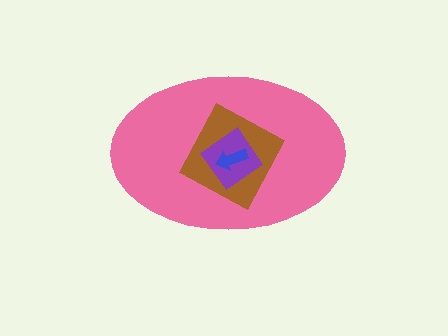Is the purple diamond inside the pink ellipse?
Yes.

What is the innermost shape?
The blue arrow.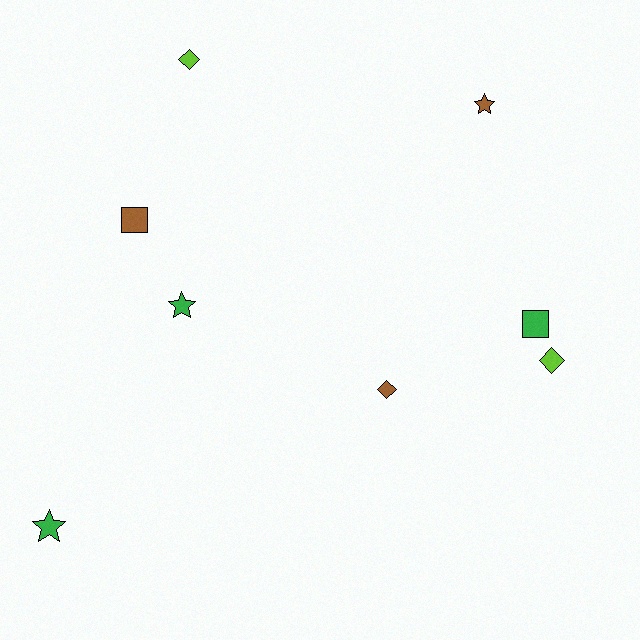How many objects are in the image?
There are 8 objects.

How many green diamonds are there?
There are no green diamonds.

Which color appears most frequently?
Green, with 3 objects.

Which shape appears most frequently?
Diamond, with 3 objects.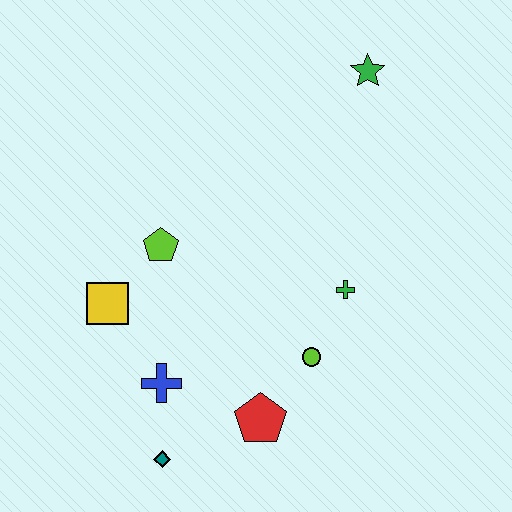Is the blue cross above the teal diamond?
Yes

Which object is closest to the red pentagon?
The lime circle is closest to the red pentagon.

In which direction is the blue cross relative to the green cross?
The blue cross is to the left of the green cross.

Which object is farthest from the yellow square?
The green star is farthest from the yellow square.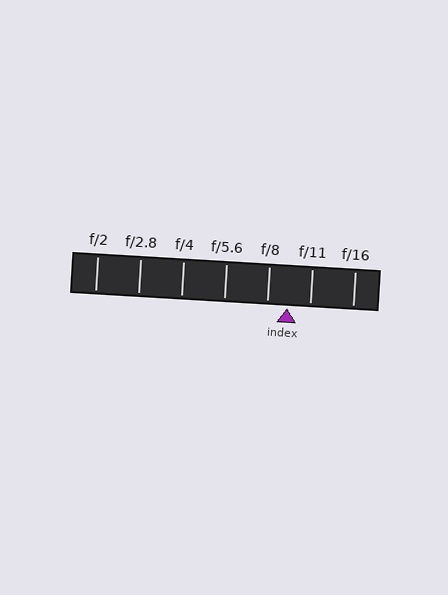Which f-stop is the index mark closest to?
The index mark is closest to f/8.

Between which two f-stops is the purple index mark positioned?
The index mark is between f/8 and f/11.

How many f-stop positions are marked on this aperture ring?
There are 7 f-stop positions marked.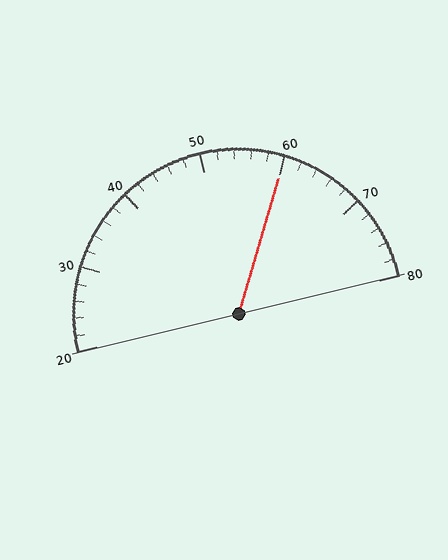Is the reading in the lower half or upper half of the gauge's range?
The reading is in the upper half of the range (20 to 80).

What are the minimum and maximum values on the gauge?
The gauge ranges from 20 to 80.